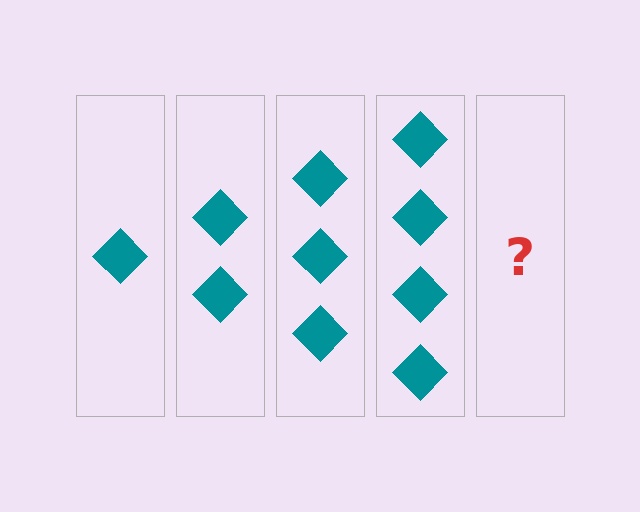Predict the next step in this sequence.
The next step is 5 diamonds.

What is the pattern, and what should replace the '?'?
The pattern is that each step adds one more diamond. The '?' should be 5 diamonds.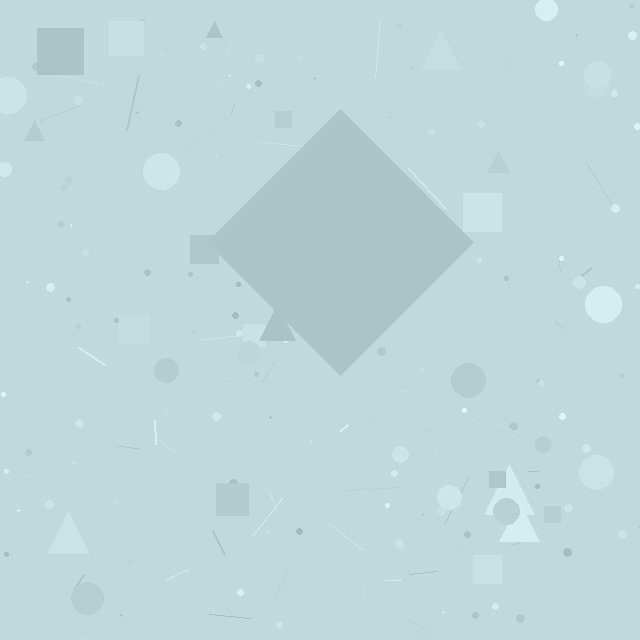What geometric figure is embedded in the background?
A diamond is embedded in the background.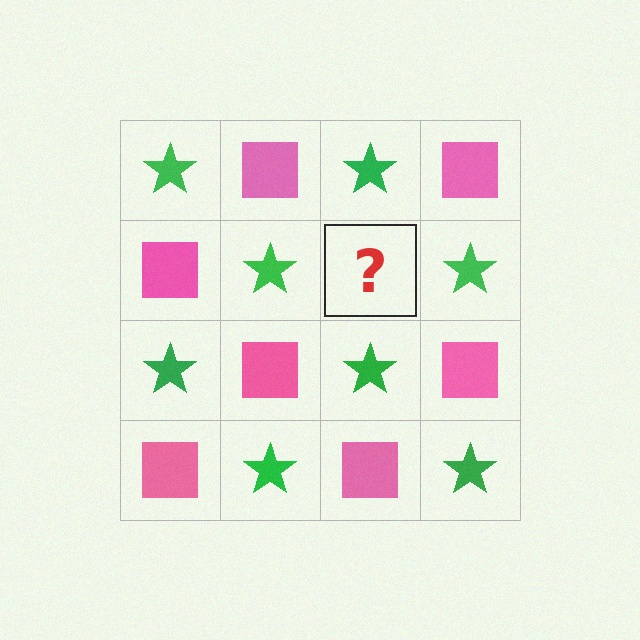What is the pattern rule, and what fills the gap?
The rule is that it alternates green star and pink square in a checkerboard pattern. The gap should be filled with a pink square.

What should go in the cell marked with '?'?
The missing cell should contain a pink square.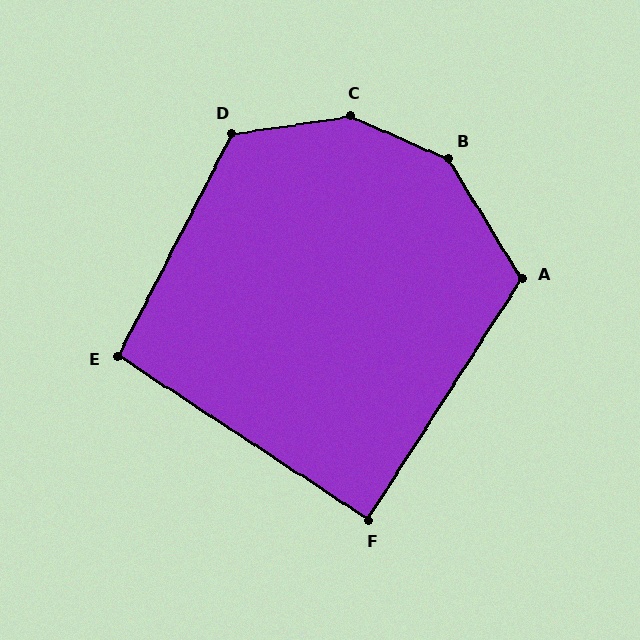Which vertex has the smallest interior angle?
F, at approximately 89 degrees.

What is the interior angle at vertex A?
Approximately 116 degrees (obtuse).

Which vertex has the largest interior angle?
C, at approximately 148 degrees.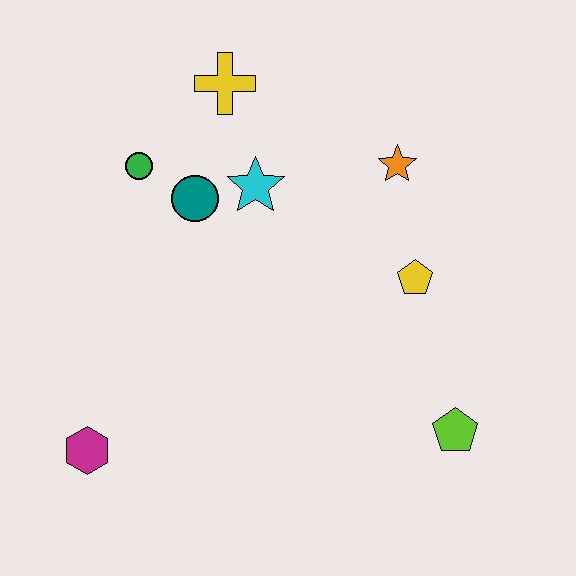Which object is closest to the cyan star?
The teal circle is closest to the cyan star.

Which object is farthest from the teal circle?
The lime pentagon is farthest from the teal circle.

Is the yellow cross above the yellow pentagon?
Yes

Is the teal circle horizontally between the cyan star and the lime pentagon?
No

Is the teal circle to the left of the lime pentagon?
Yes